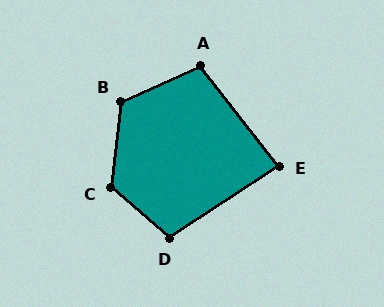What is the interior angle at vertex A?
Approximately 104 degrees (obtuse).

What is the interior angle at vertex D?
Approximately 105 degrees (obtuse).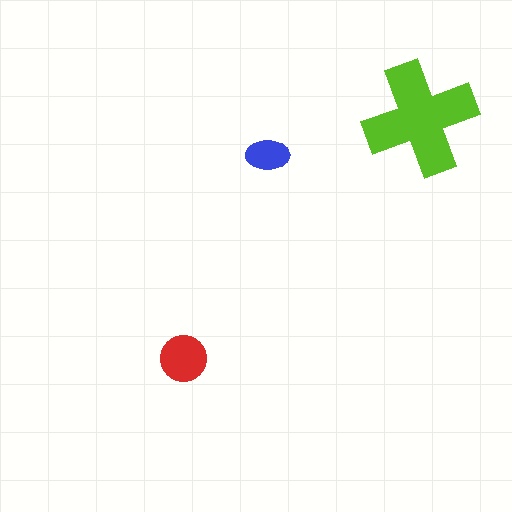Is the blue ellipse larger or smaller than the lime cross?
Smaller.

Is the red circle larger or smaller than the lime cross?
Smaller.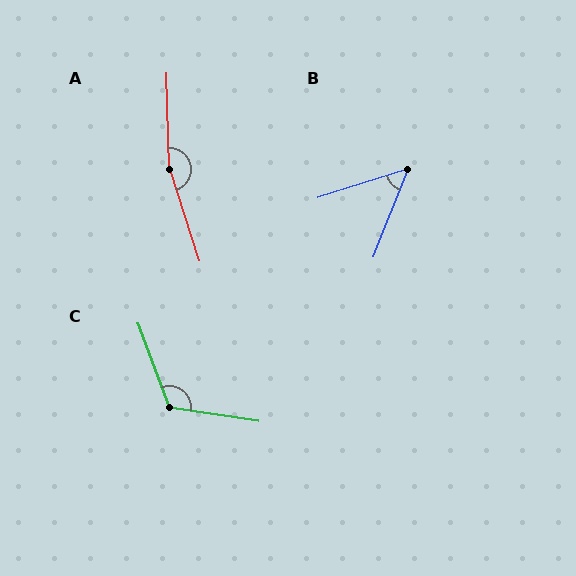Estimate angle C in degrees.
Approximately 119 degrees.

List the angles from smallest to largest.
B (51°), C (119°), A (164°).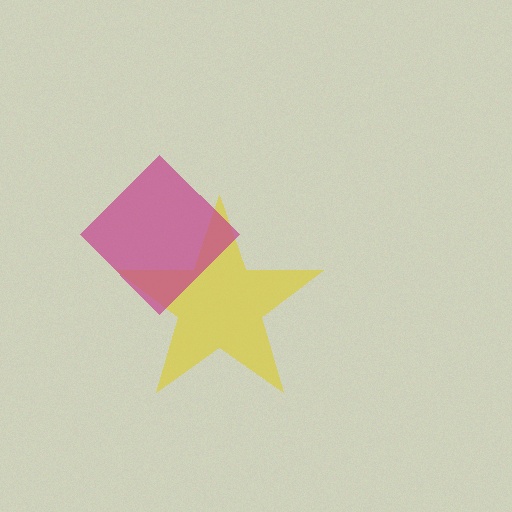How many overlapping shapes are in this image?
There are 2 overlapping shapes in the image.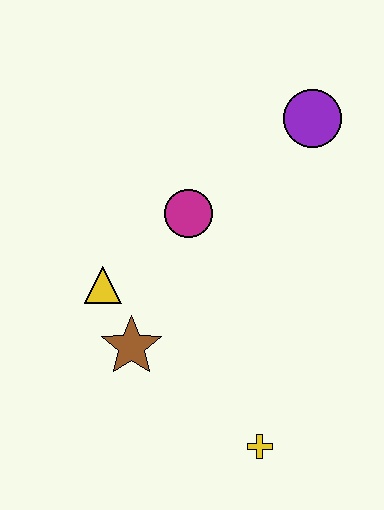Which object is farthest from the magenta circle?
The yellow cross is farthest from the magenta circle.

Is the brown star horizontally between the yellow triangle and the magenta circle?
Yes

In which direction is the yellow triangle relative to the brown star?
The yellow triangle is above the brown star.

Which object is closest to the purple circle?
The magenta circle is closest to the purple circle.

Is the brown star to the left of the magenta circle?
Yes